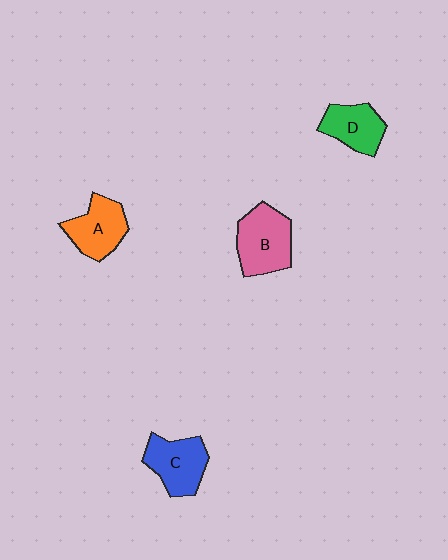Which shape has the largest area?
Shape B (pink).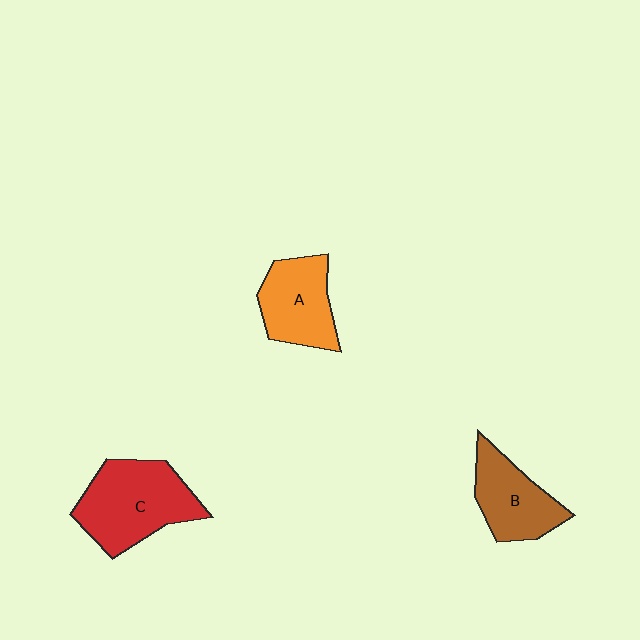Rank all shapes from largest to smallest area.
From largest to smallest: C (red), A (orange), B (brown).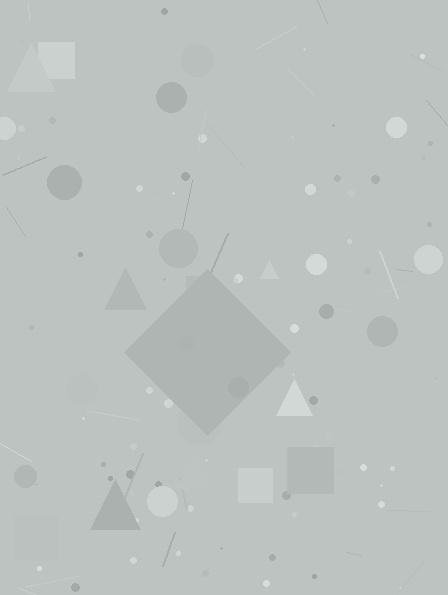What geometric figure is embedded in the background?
A diamond is embedded in the background.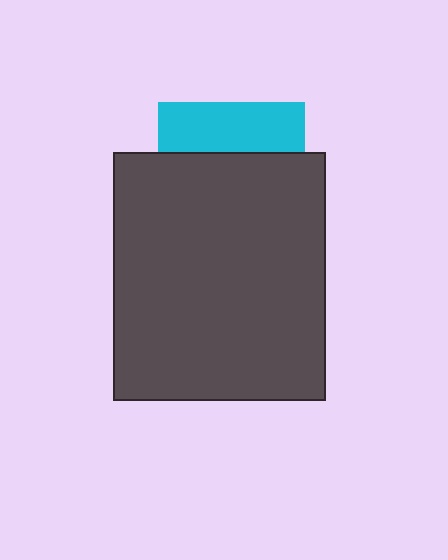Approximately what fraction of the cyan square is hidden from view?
Roughly 66% of the cyan square is hidden behind the dark gray rectangle.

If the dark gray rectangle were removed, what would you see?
You would see the complete cyan square.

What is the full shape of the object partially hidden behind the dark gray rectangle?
The partially hidden object is a cyan square.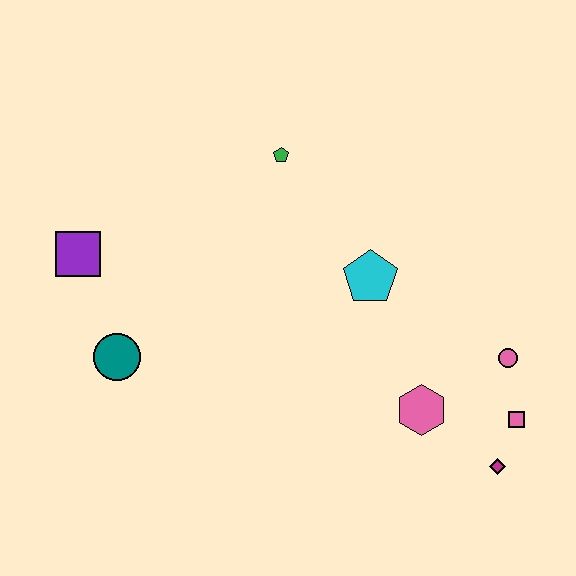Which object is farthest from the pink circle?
The purple square is farthest from the pink circle.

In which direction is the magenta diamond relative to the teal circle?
The magenta diamond is to the right of the teal circle.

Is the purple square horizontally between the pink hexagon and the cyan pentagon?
No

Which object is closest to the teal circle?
The purple square is closest to the teal circle.